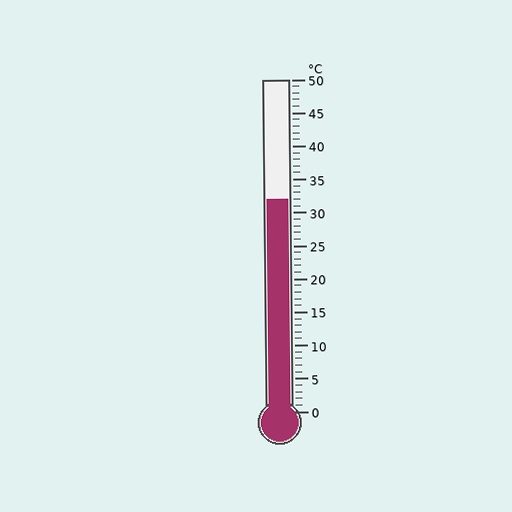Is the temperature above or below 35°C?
The temperature is below 35°C.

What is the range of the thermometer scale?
The thermometer scale ranges from 0°C to 50°C.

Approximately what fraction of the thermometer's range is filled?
The thermometer is filled to approximately 65% of its range.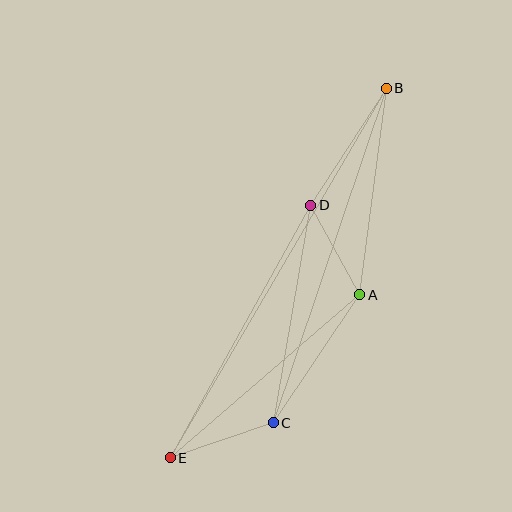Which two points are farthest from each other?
Points B and E are farthest from each other.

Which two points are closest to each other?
Points A and D are closest to each other.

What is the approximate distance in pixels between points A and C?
The distance between A and C is approximately 155 pixels.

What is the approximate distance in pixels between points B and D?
The distance between B and D is approximately 139 pixels.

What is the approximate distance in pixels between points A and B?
The distance between A and B is approximately 208 pixels.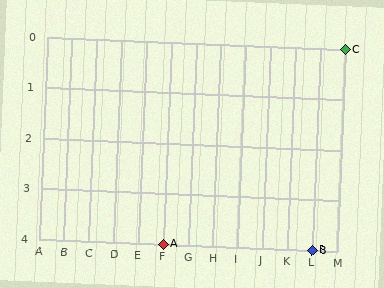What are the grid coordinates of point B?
Point B is at grid coordinates (L, 4).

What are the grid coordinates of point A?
Point A is at grid coordinates (F, 4).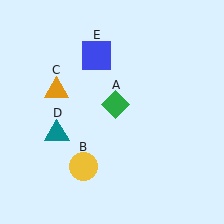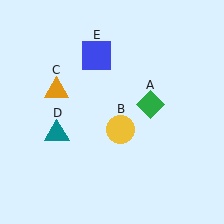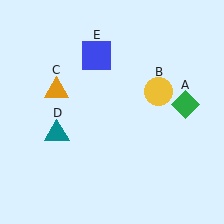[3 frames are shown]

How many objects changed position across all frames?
2 objects changed position: green diamond (object A), yellow circle (object B).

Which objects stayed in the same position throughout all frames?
Orange triangle (object C) and teal triangle (object D) and blue square (object E) remained stationary.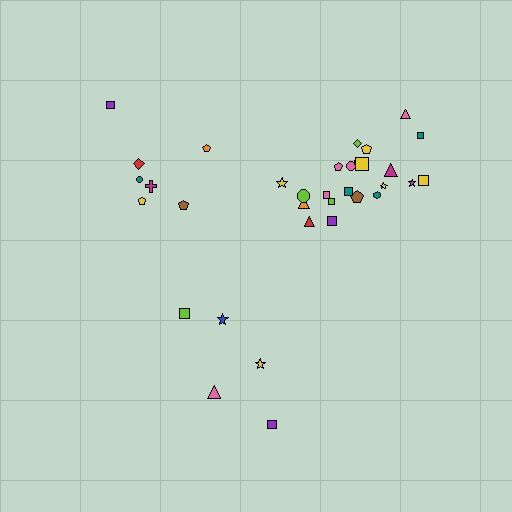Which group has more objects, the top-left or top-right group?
The top-right group.